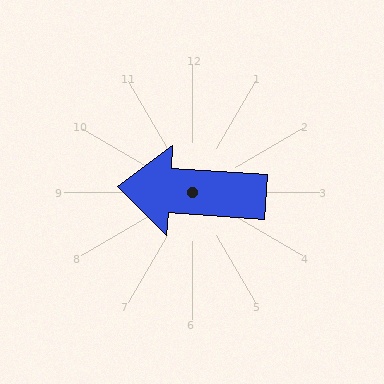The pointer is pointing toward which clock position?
Roughly 9 o'clock.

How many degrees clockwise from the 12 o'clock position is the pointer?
Approximately 274 degrees.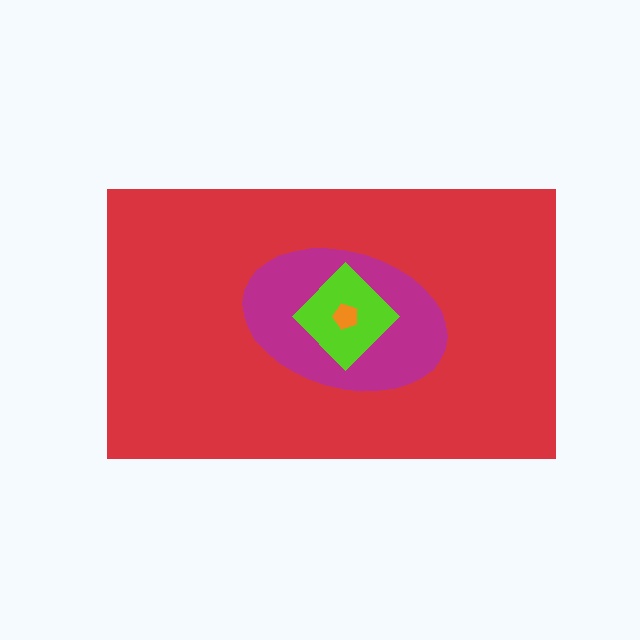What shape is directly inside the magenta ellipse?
The lime diamond.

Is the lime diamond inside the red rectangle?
Yes.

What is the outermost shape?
The red rectangle.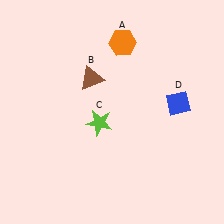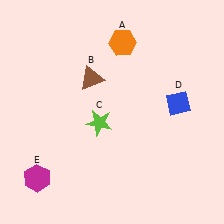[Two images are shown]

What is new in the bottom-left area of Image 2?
A magenta hexagon (E) was added in the bottom-left area of Image 2.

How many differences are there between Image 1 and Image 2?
There is 1 difference between the two images.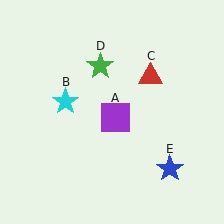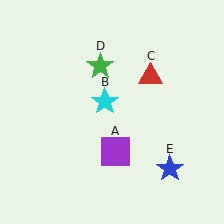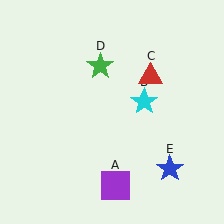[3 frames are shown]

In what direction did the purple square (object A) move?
The purple square (object A) moved down.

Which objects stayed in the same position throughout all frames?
Red triangle (object C) and green star (object D) and blue star (object E) remained stationary.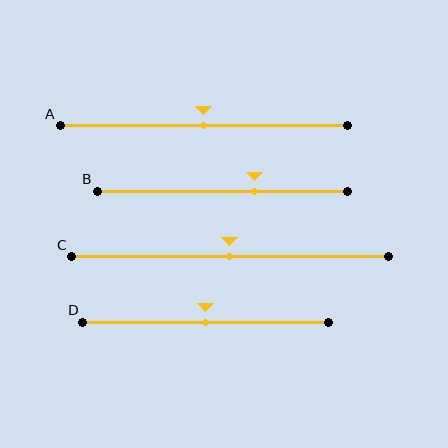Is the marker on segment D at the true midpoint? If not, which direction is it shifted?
Yes, the marker on segment D is at the true midpoint.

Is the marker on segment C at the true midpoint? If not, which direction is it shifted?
Yes, the marker on segment C is at the true midpoint.